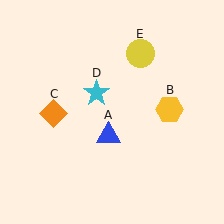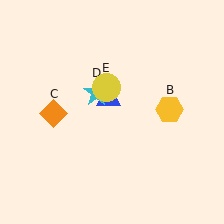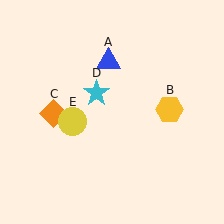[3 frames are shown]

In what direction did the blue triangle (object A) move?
The blue triangle (object A) moved up.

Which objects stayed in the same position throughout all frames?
Yellow hexagon (object B) and orange diamond (object C) and cyan star (object D) remained stationary.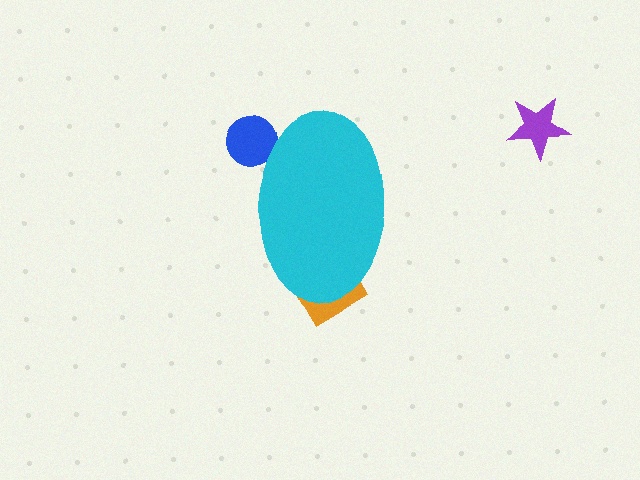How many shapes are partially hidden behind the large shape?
2 shapes are partially hidden.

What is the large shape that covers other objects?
A cyan ellipse.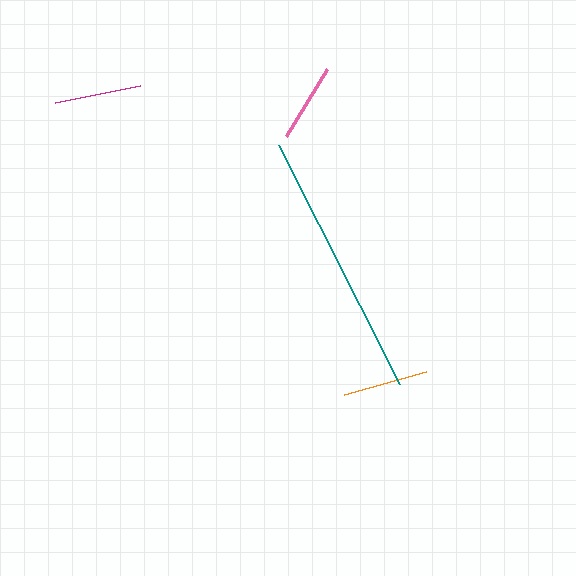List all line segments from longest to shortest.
From longest to shortest: teal, magenta, orange, pink.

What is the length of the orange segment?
The orange segment is approximately 86 pixels long.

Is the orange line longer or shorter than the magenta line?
The magenta line is longer than the orange line.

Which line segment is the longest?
The teal line is the longest at approximately 268 pixels.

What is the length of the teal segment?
The teal segment is approximately 268 pixels long.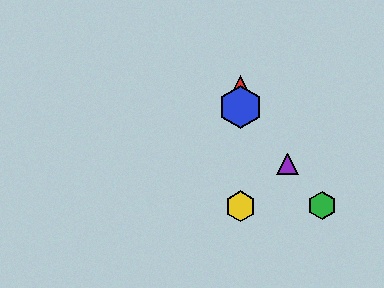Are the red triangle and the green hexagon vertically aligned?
No, the red triangle is at x≈240 and the green hexagon is at x≈322.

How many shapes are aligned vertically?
3 shapes (the red triangle, the blue hexagon, the yellow hexagon) are aligned vertically.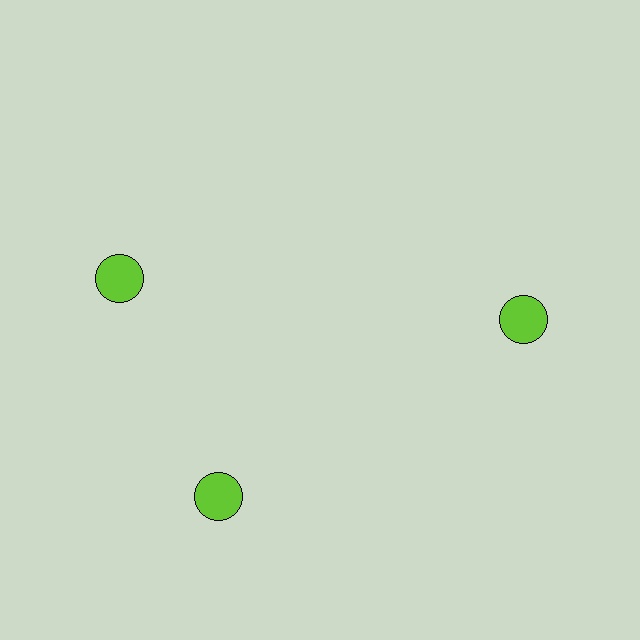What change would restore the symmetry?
The symmetry would be restored by rotating it back into even spacing with its neighbors so that all 3 circles sit at equal angles and equal distance from the center.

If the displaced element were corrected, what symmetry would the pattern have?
It would have 3-fold rotational symmetry — the pattern would map onto itself every 120 degrees.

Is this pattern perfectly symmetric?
No. The 3 lime circles are arranged in a ring, but one element near the 11 o'clock position is rotated out of alignment along the ring, breaking the 3-fold rotational symmetry.